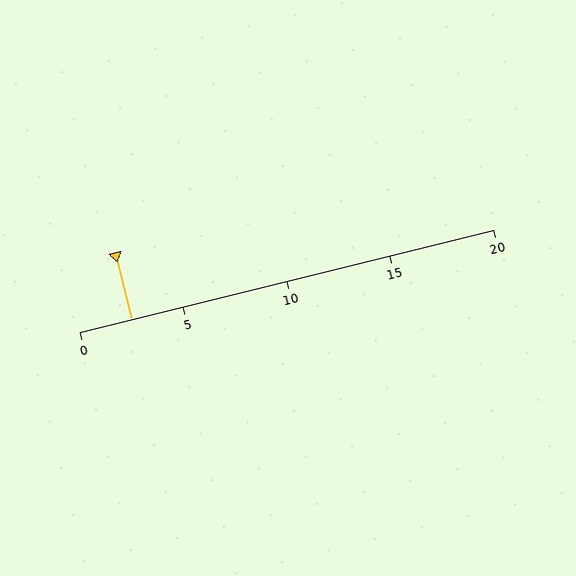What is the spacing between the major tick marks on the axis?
The major ticks are spaced 5 apart.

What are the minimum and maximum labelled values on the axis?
The axis runs from 0 to 20.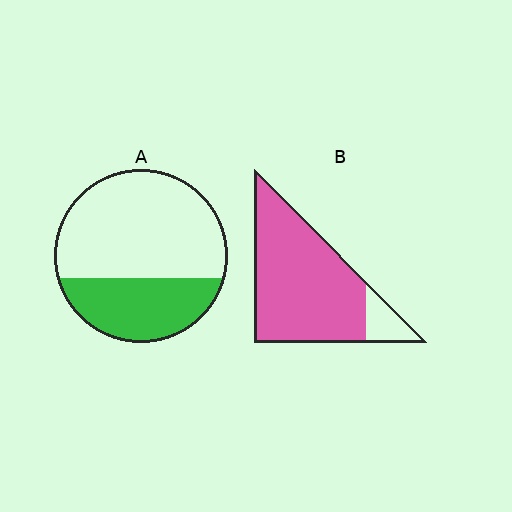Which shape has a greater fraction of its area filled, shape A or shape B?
Shape B.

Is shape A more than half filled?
No.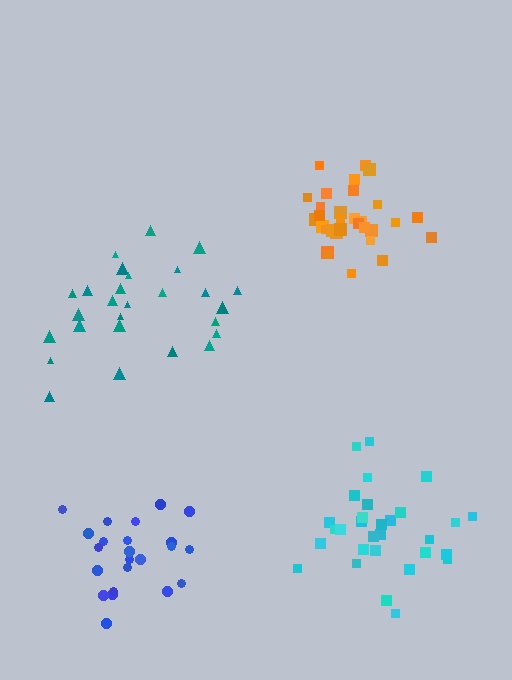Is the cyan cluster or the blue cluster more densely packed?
Blue.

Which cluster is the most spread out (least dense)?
Cyan.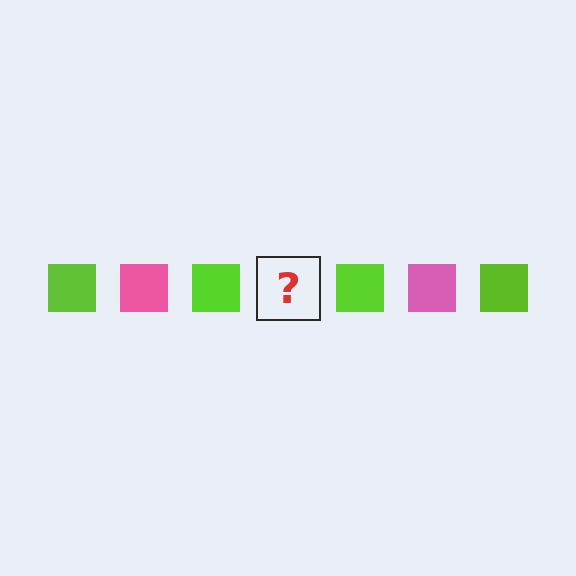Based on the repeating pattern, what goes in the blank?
The blank should be a pink square.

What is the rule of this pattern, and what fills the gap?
The rule is that the pattern cycles through lime, pink squares. The gap should be filled with a pink square.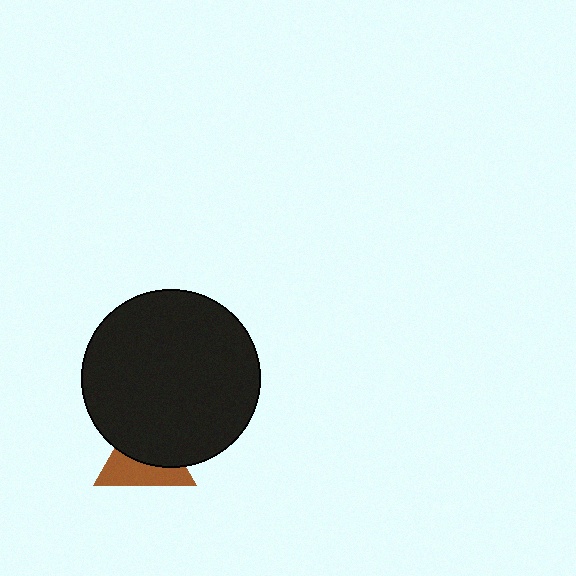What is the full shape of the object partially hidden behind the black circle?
The partially hidden object is a brown triangle.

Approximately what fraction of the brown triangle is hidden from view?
Roughly 54% of the brown triangle is hidden behind the black circle.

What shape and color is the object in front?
The object in front is a black circle.